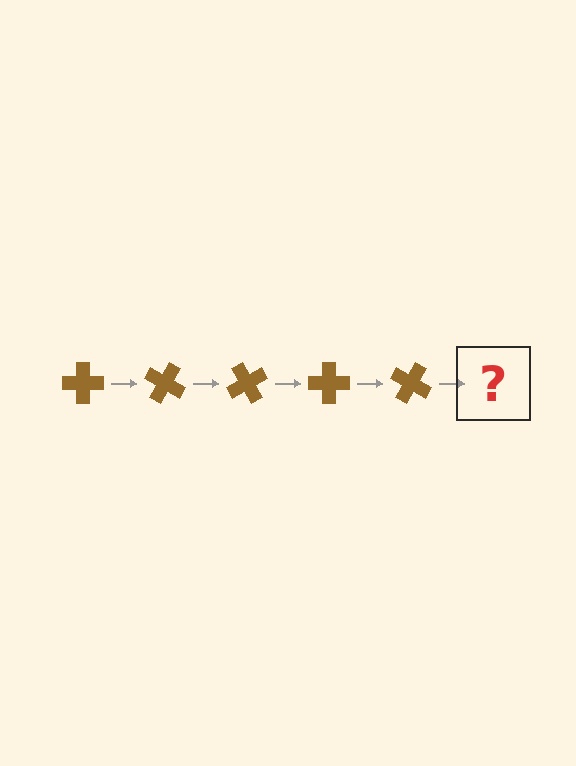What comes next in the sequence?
The next element should be a brown cross rotated 150 degrees.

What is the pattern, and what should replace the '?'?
The pattern is that the cross rotates 30 degrees each step. The '?' should be a brown cross rotated 150 degrees.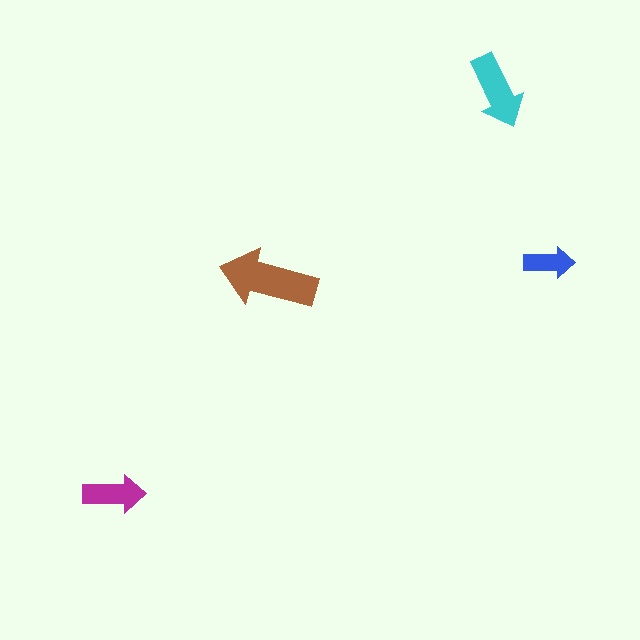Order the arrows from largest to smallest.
the brown one, the cyan one, the magenta one, the blue one.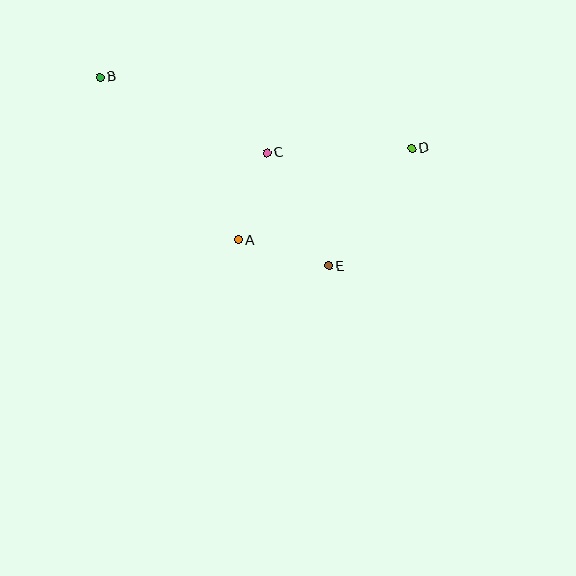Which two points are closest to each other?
Points A and C are closest to each other.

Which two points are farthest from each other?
Points B and D are farthest from each other.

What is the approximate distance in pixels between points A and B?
The distance between A and B is approximately 214 pixels.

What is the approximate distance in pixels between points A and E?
The distance between A and E is approximately 94 pixels.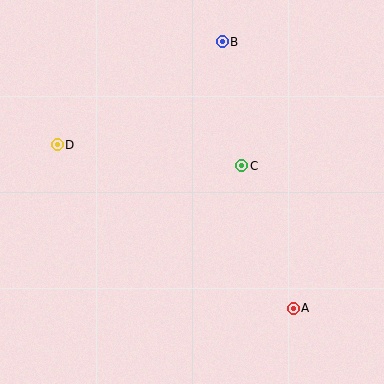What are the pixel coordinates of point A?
Point A is at (293, 309).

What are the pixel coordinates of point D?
Point D is at (57, 145).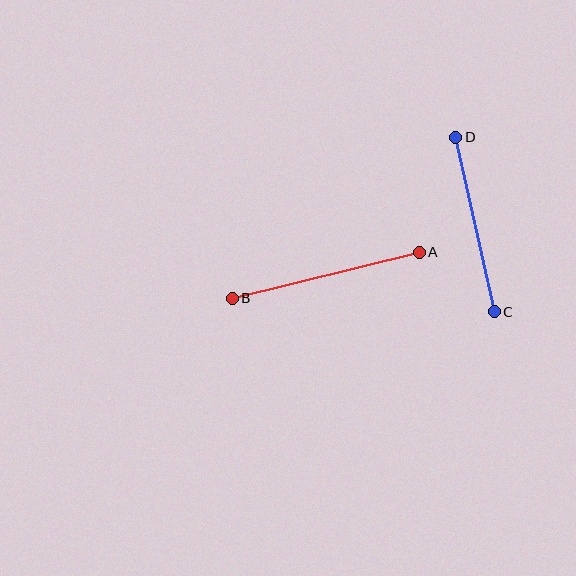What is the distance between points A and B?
The distance is approximately 192 pixels.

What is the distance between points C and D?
The distance is approximately 179 pixels.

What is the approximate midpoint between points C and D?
The midpoint is at approximately (475, 224) pixels.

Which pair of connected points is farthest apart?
Points A and B are farthest apart.